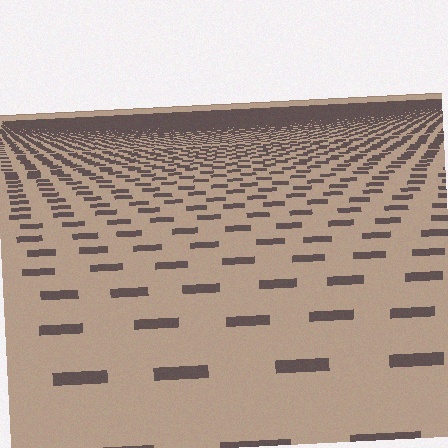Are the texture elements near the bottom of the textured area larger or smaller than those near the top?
Larger. Near the bottom, elements are closer to the viewer and appear at a bigger on-screen size.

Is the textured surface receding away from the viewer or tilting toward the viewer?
The surface is receding away from the viewer. Texture elements get smaller and denser toward the top.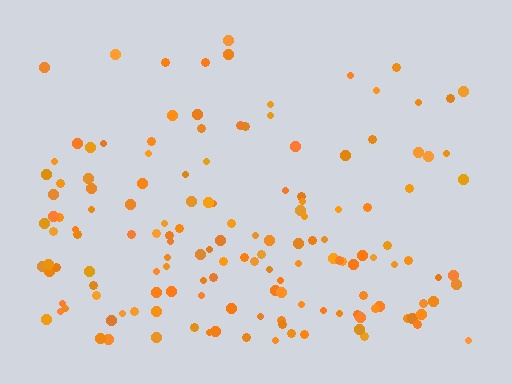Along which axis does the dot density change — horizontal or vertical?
Vertical.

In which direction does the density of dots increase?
From top to bottom, with the bottom side densest.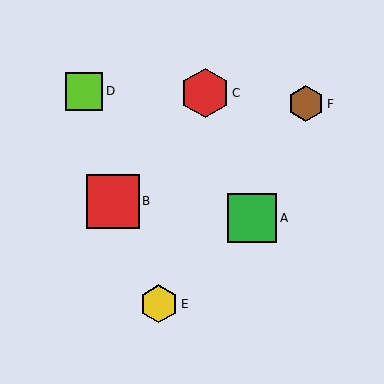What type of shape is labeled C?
Shape C is a red hexagon.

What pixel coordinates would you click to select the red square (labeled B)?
Click at (113, 201) to select the red square B.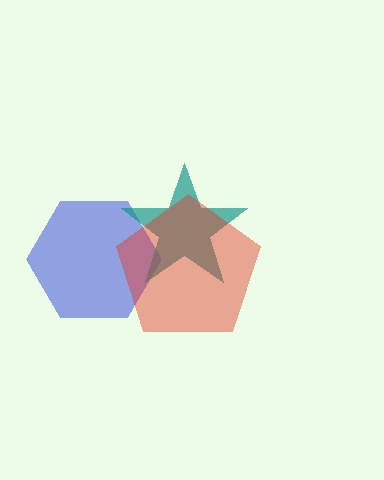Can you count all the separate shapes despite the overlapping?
Yes, there are 3 separate shapes.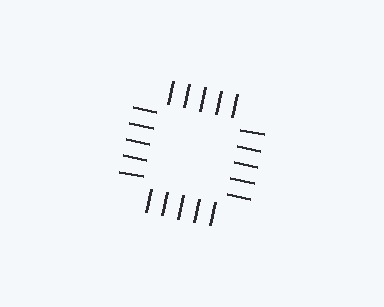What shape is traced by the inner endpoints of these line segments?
An illusory square — the line segments terminate on its edges but no continuous stroke is drawn.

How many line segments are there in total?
20 — 5 along each of the 4 edges.